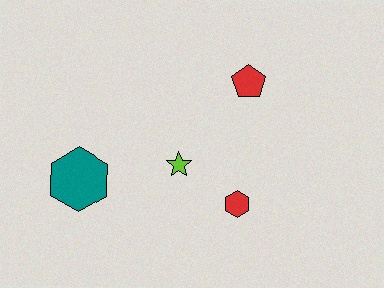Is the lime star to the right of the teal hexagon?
Yes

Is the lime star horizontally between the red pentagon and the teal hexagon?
Yes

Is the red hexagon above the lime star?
No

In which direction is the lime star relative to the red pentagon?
The lime star is below the red pentagon.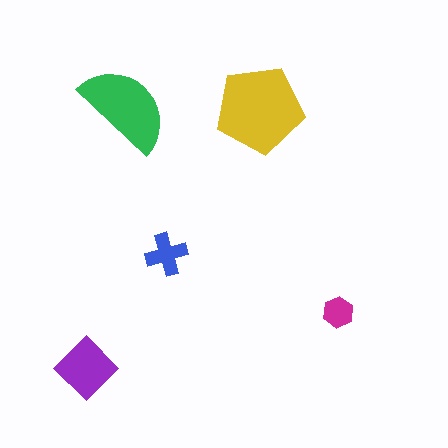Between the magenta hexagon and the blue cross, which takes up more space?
The blue cross.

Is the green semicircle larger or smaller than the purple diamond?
Larger.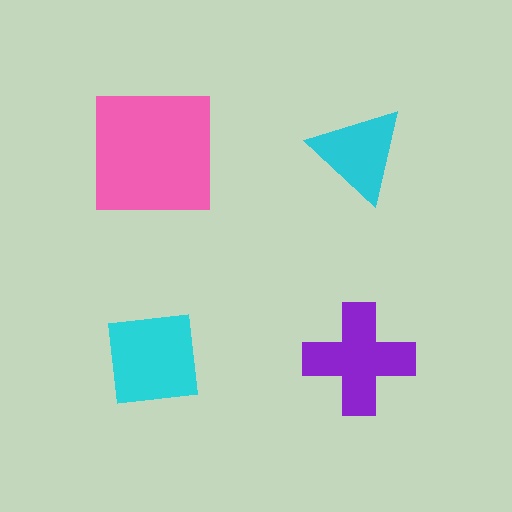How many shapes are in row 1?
2 shapes.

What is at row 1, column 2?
A cyan triangle.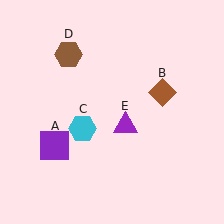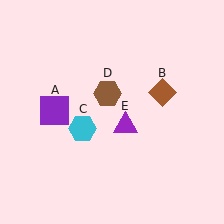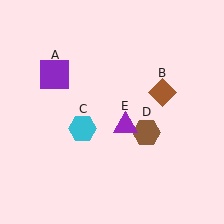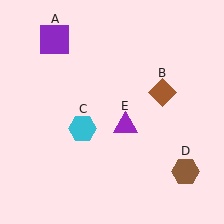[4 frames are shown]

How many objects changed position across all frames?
2 objects changed position: purple square (object A), brown hexagon (object D).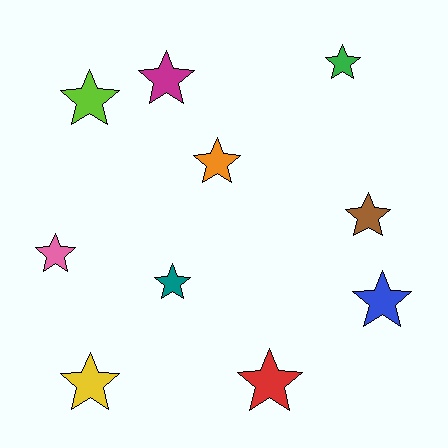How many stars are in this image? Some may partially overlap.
There are 10 stars.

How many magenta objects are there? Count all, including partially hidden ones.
There is 1 magenta object.